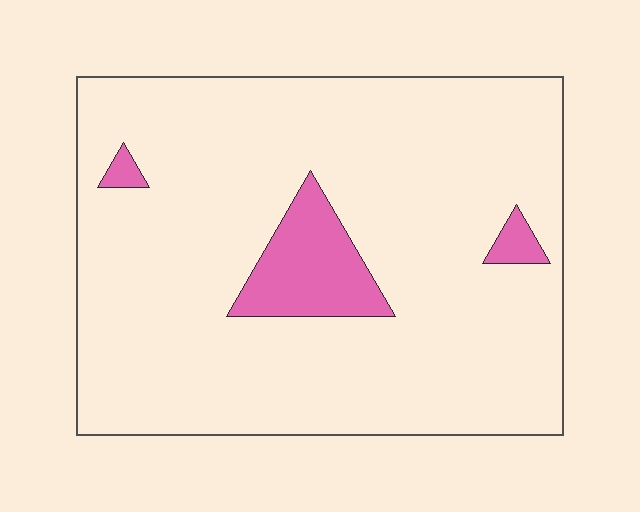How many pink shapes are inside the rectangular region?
3.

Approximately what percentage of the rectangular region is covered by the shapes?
Approximately 10%.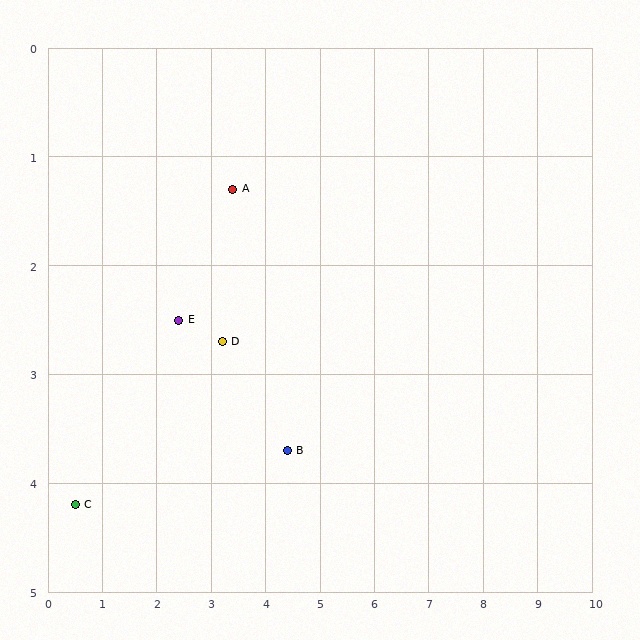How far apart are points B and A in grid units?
Points B and A are about 2.6 grid units apart.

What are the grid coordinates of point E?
Point E is at approximately (2.4, 2.5).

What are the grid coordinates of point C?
Point C is at approximately (0.5, 4.2).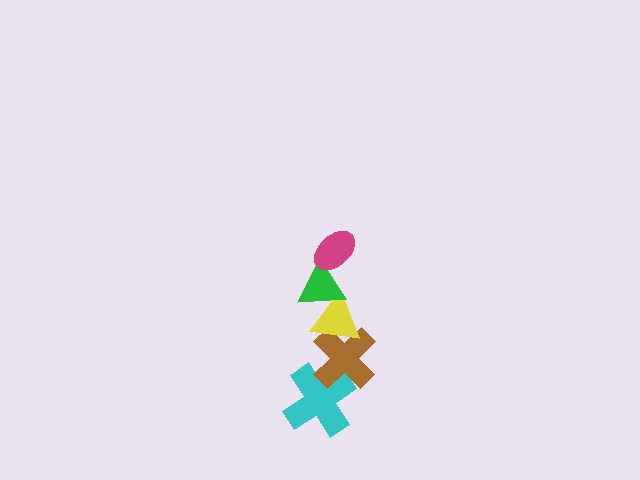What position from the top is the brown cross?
The brown cross is 4th from the top.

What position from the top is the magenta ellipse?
The magenta ellipse is 1st from the top.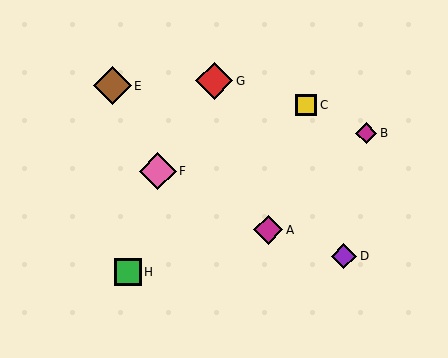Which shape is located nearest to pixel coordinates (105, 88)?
The brown diamond (labeled E) at (112, 86) is nearest to that location.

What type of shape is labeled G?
Shape G is a red diamond.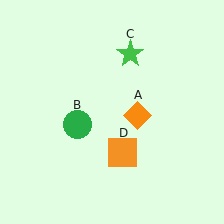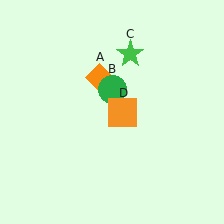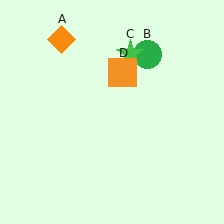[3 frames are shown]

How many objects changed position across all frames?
3 objects changed position: orange diamond (object A), green circle (object B), orange square (object D).